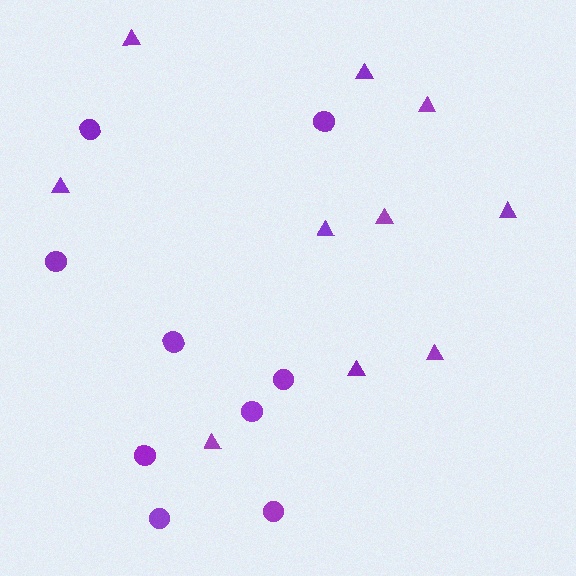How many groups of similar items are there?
There are 2 groups: one group of circles (9) and one group of triangles (10).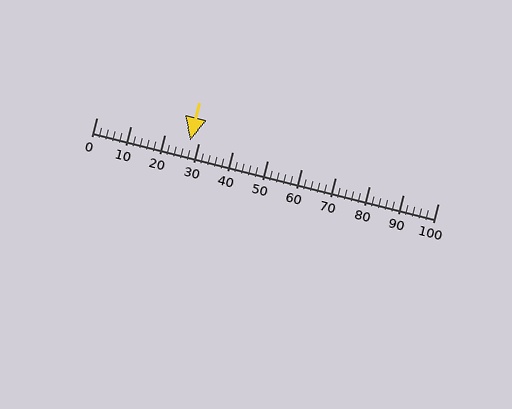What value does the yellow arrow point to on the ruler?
The yellow arrow points to approximately 28.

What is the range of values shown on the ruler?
The ruler shows values from 0 to 100.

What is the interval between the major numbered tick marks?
The major tick marks are spaced 10 units apart.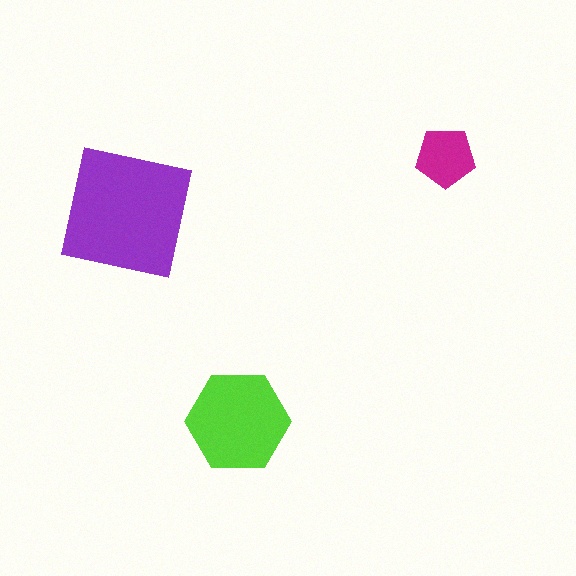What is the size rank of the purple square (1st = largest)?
1st.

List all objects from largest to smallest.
The purple square, the lime hexagon, the magenta pentagon.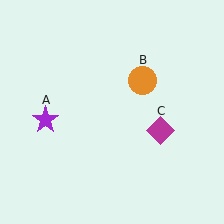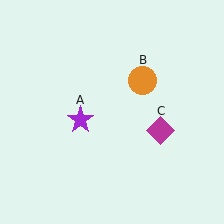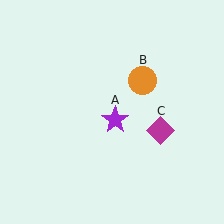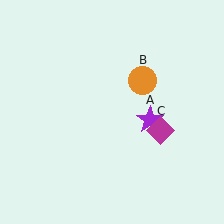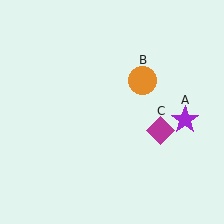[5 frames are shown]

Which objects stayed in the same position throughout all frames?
Orange circle (object B) and magenta diamond (object C) remained stationary.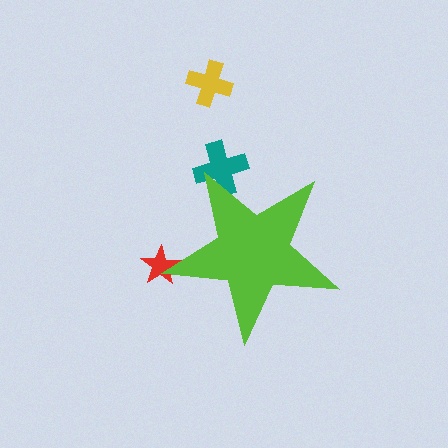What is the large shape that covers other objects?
A lime star.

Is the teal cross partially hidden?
Yes, the teal cross is partially hidden behind the lime star.